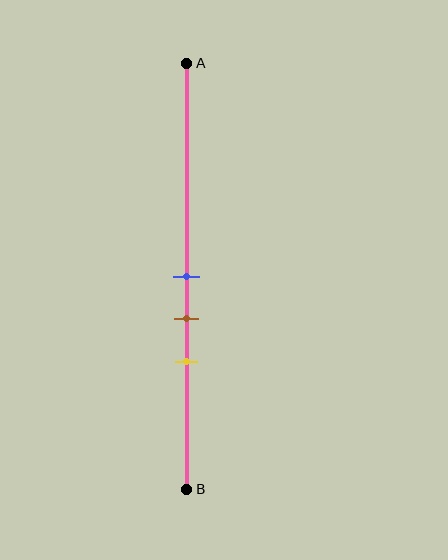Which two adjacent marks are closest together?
The blue and brown marks are the closest adjacent pair.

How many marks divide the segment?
There are 3 marks dividing the segment.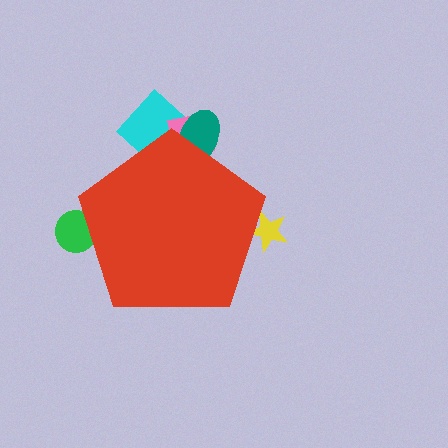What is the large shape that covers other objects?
A red pentagon.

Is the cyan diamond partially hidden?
Yes, the cyan diamond is partially hidden behind the red pentagon.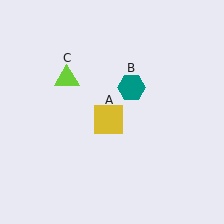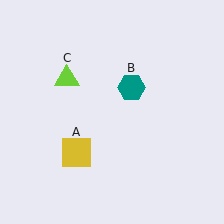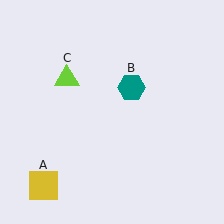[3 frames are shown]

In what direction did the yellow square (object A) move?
The yellow square (object A) moved down and to the left.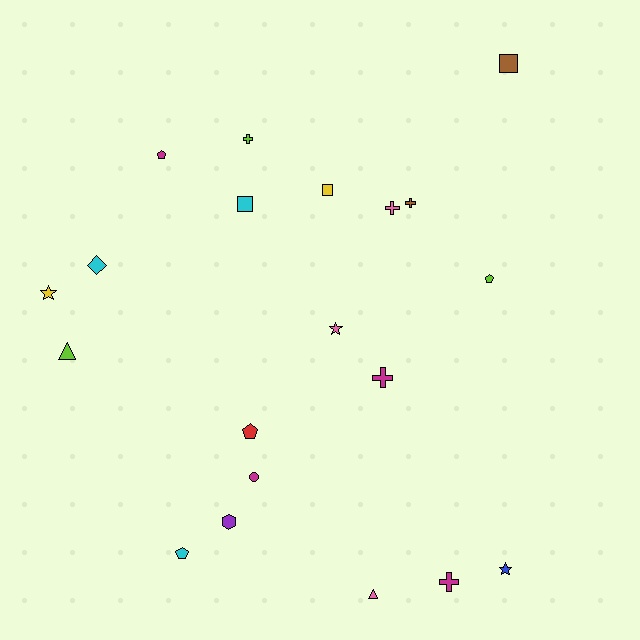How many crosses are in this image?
There are 5 crosses.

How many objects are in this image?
There are 20 objects.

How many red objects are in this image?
There is 1 red object.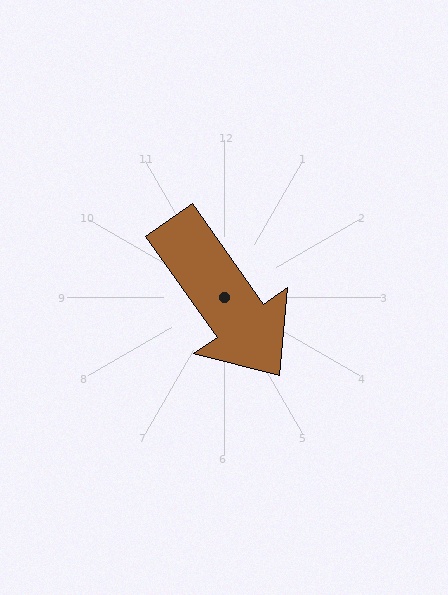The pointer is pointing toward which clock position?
Roughly 5 o'clock.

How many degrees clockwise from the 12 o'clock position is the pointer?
Approximately 145 degrees.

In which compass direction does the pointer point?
Southeast.